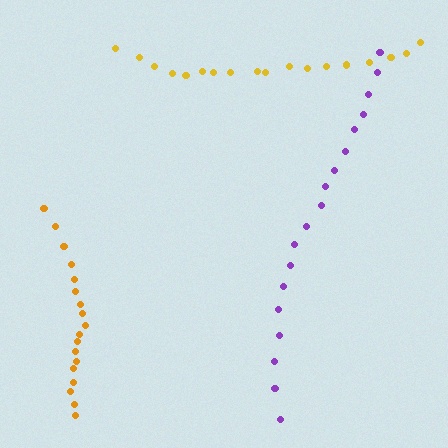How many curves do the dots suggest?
There are 3 distinct paths.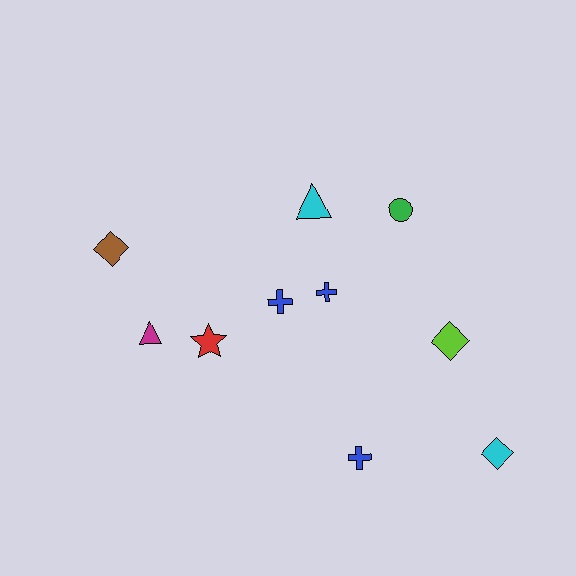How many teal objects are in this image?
There are no teal objects.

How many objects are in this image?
There are 10 objects.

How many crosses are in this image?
There are 3 crosses.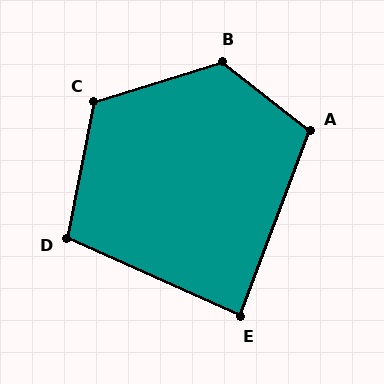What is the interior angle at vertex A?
Approximately 107 degrees (obtuse).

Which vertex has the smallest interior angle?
E, at approximately 86 degrees.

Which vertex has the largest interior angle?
B, at approximately 125 degrees.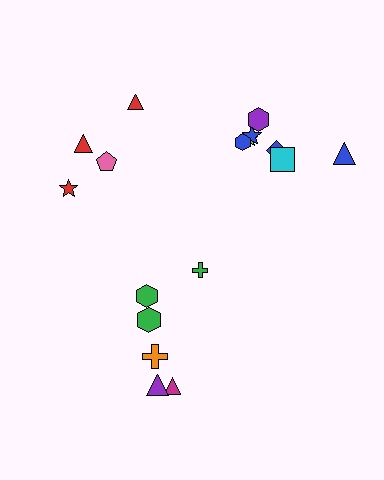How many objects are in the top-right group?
There are 7 objects.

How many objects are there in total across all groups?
There are 17 objects.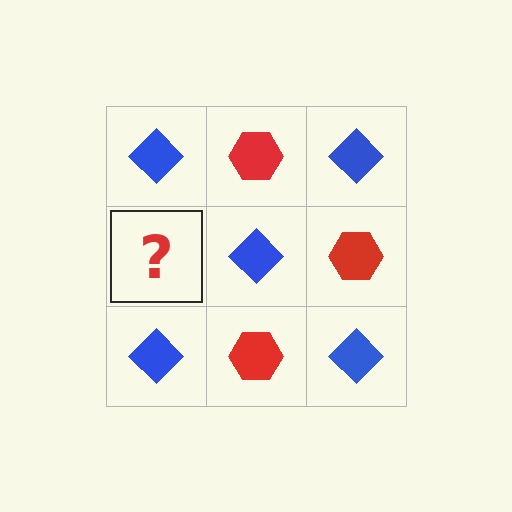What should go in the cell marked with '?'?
The missing cell should contain a red hexagon.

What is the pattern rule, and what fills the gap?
The rule is that it alternates blue diamond and red hexagon in a checkerboard pattern. The gap should be filled with a red hexagon.